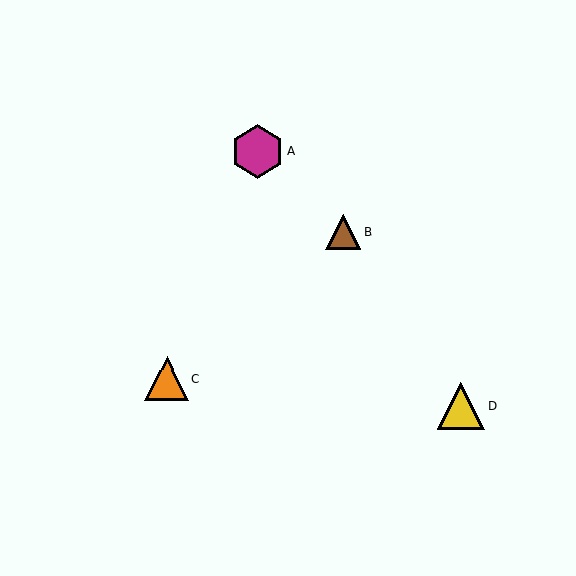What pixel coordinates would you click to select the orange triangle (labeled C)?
Click at (167, 379) to select the orange triangle C.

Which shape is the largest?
The magenta hexagon (labeled A) is the largest.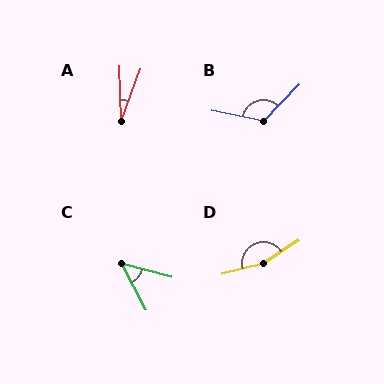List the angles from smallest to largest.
A (22°), C (48°), B (123°), D (161°).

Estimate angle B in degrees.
Approximately 123 degrees.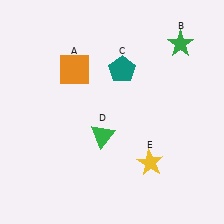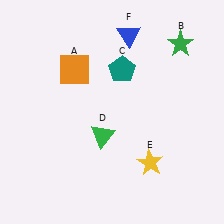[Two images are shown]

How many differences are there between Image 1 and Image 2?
There is 1 difference between the two images.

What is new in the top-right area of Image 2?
A blue triangle (F) was added in the top-right area of Image 2.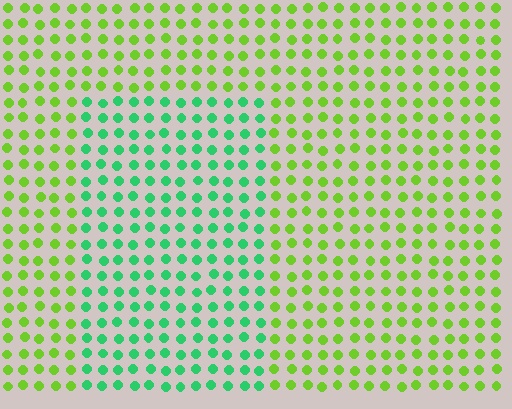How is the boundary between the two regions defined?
The boundary is defined purely by a slight shift in hue (about 49 degrees). Spacing, size, and orientation are identical on both sides.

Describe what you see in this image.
The image is filled with small lime elements in a uniform arrangement. A rectangle-shaped region is visible where the elements are tinted to a slightly different hue, forming a subtle color boundary.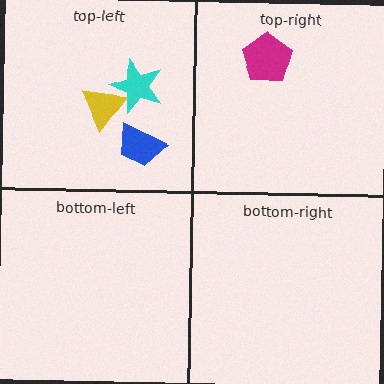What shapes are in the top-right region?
The magenta pentagon.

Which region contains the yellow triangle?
The top-left region.